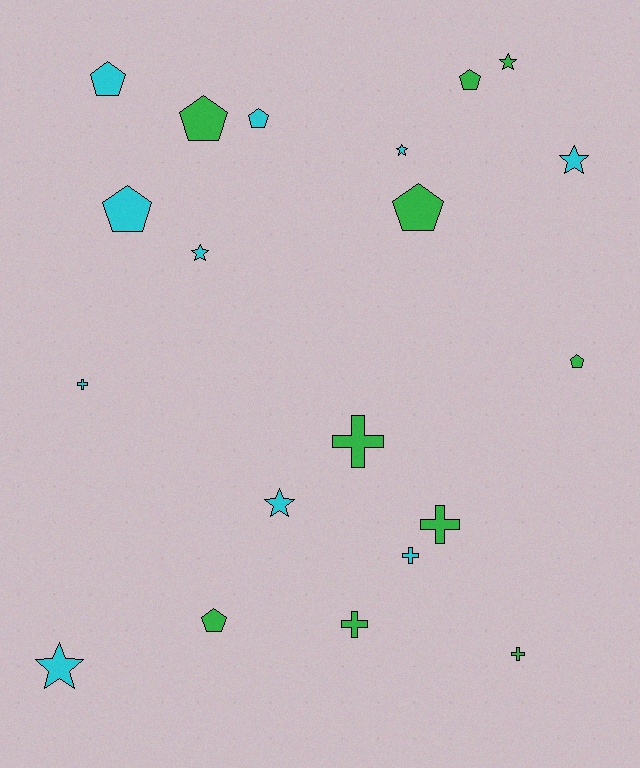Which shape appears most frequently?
Pentagon, with 8 objects.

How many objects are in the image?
There are 20 objects.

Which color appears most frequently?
Green, with 10 objects.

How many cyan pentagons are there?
There are 3 cyan pentagons.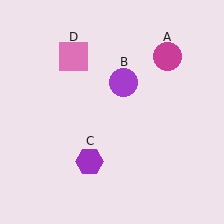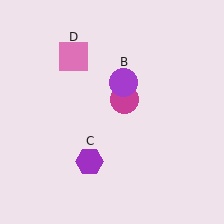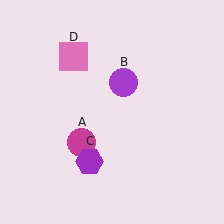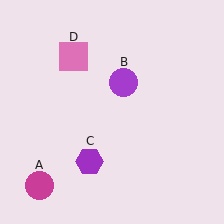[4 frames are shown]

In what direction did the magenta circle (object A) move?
The magenta circle (object A) moved down and to the left.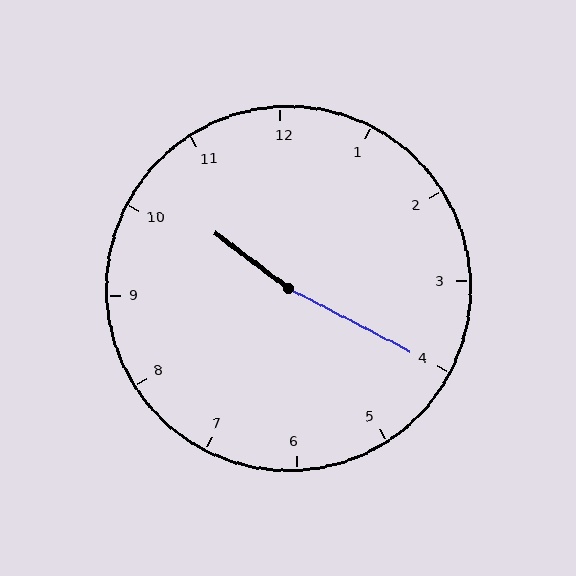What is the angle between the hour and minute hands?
Approximately 170 degrees.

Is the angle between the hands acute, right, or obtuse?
It is obtuse.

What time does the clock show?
10:20.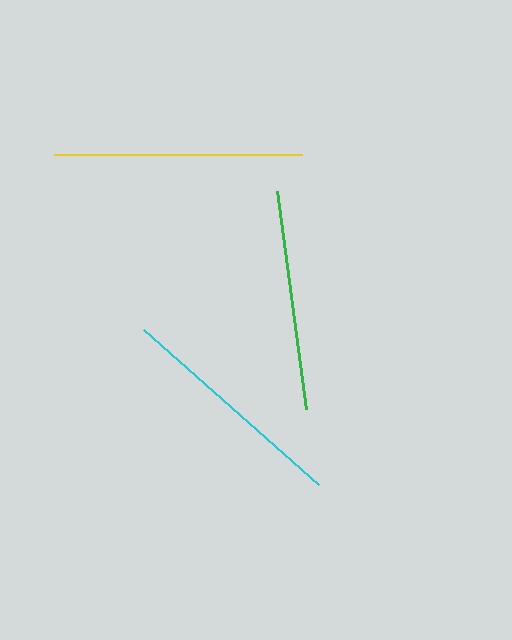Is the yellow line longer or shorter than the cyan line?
The yellow line is longer than the cyan line.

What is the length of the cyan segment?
The cyan segment is approximately 233 pixels long.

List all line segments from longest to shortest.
From longest to shortest: yellow, cyan, green.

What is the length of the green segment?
The green segment is approximately 220 pixels long.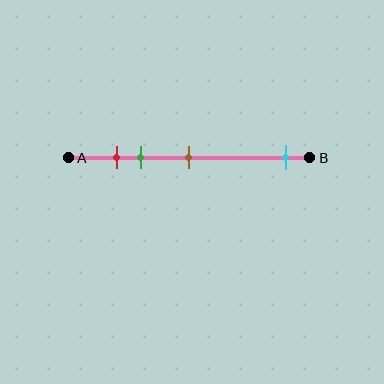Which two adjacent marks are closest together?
The red and green marks are the closest adjacent pair.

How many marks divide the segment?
There are 4 marks dividing the segment.